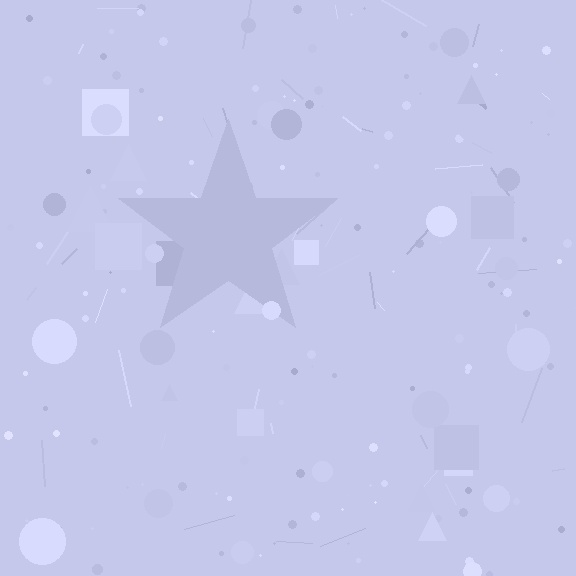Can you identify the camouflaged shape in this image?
The camouflaged shape is a star.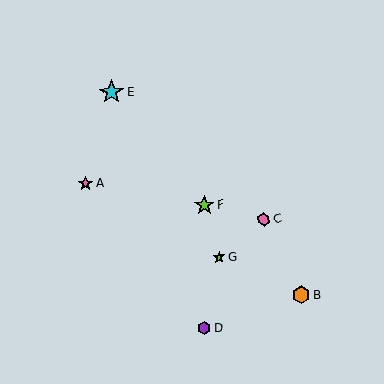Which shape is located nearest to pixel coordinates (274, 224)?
The pink hexagon (labeled C) at (264, 219) is nearest to that location.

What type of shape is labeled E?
Shape E is a cyan star.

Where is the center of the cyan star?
The center of the cyan star is at (112, 92).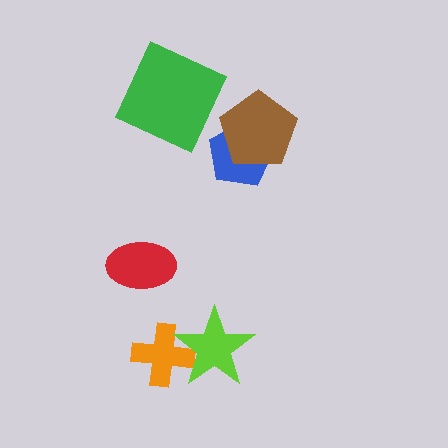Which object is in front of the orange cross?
The lime star is in front of the orange cross.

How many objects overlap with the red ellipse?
0 objects overlap with the red ellipse.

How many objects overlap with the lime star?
1 object overlaps with the lime star.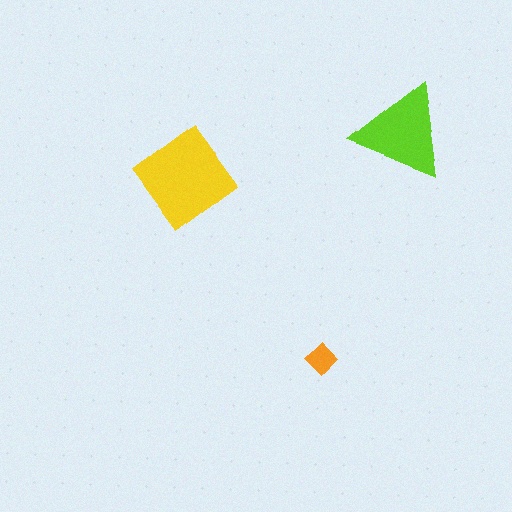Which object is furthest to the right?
The lime triangle is rightmost.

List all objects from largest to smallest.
The yellow diamond, the lime triangle, the orange diamond.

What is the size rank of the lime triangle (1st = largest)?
2nd.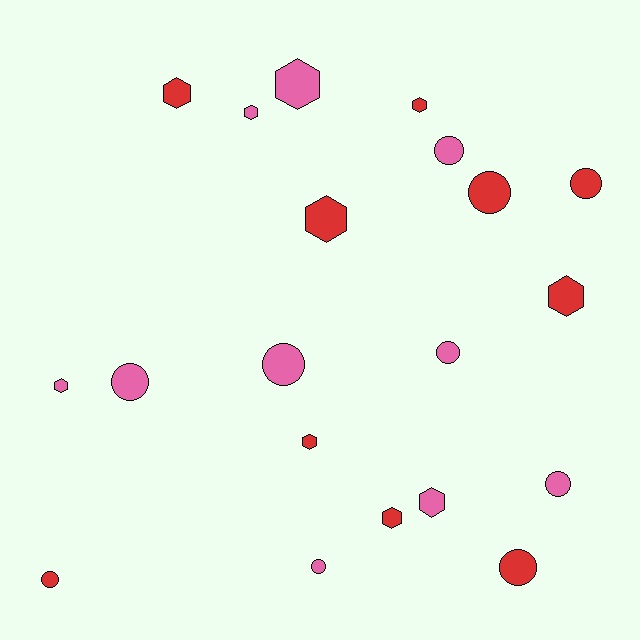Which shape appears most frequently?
Hexagon, with 10 objects.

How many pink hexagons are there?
There are 4 pink hexagons.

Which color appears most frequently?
Red, with 10 objects.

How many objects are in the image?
There are 20 objects.